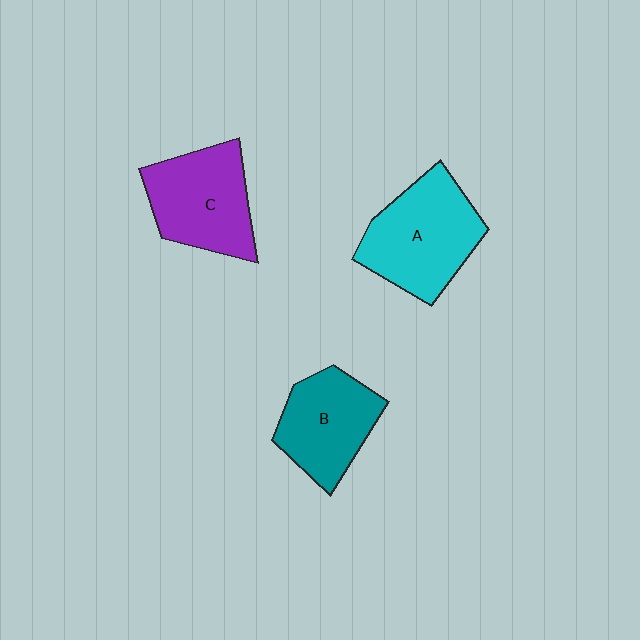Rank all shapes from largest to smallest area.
From largest to smallest: A (cyan), C (purple), B (teal).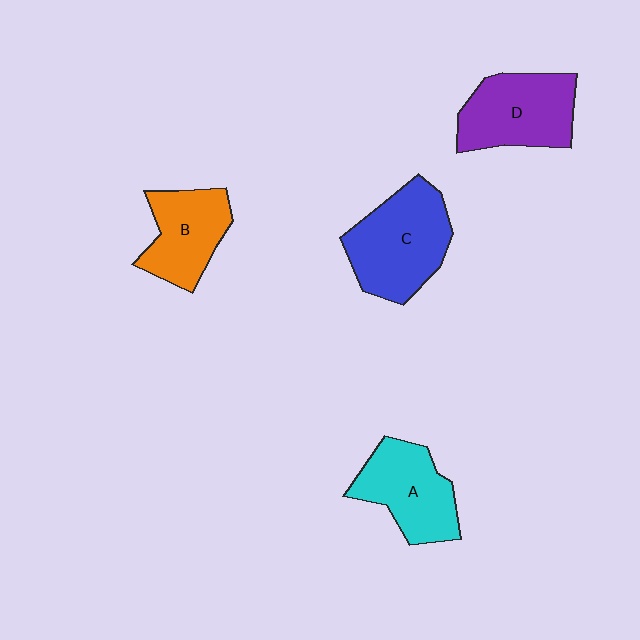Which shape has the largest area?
Shape C (blue).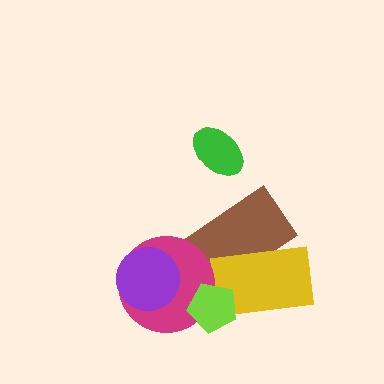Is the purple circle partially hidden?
No, no other shape covers it.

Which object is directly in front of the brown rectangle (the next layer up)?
The yellow rectangle is directly in front of the brown rectangle.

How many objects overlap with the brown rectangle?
2 objects overlap with the brown rectangle.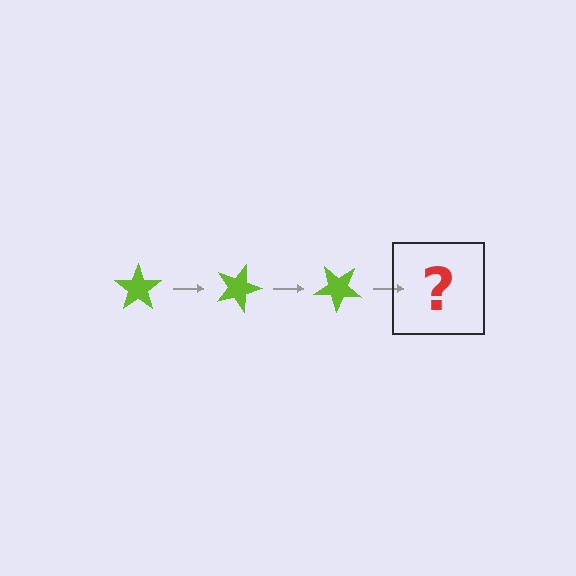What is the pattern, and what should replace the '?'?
The pattern is that the star rotates 20 degrees each step. The '?' should be a lime star rotated 60 degrees.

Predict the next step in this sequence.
The next step is a lime star rotated 60 degrees.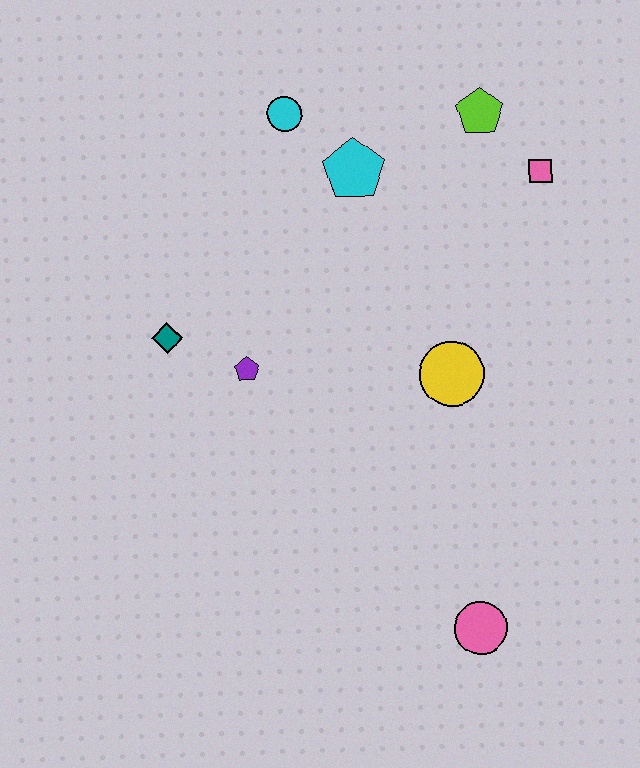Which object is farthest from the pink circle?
The cyan circle is farthest from the pink circle.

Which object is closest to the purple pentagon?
The teal diamond is closest to the purple pentagon.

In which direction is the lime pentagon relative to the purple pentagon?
The lime pentagon is above the purple pentagon.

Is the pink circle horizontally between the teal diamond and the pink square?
Yes